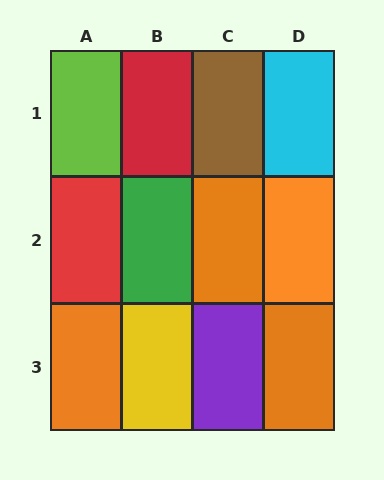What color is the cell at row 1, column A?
Lime.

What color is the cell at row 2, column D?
Orange.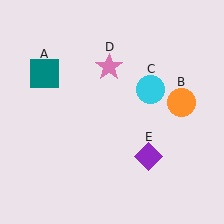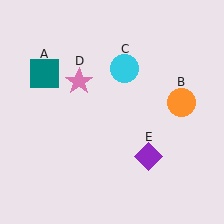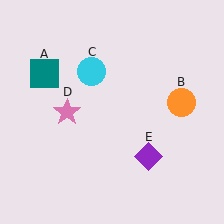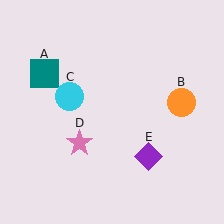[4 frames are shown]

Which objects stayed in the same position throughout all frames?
Teal square (object A) and orange circle (object B) and purple diamond (object E) remained stationary.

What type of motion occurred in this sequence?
The cyan circle (object C), pink star (object D) rotated counterclockwise around the center of the scene.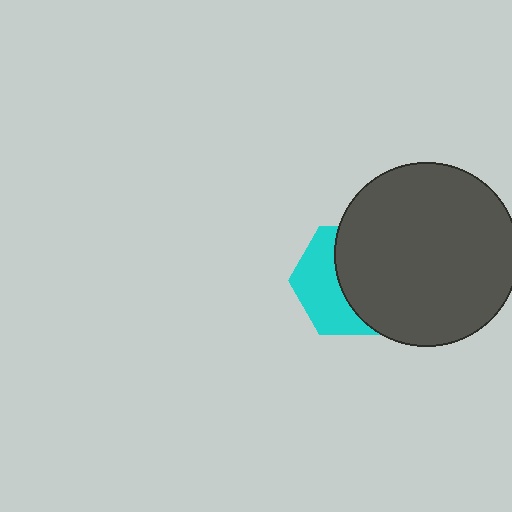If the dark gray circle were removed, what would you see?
You would see the complete cyan hexagon.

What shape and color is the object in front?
The object in front is a dark gray circle.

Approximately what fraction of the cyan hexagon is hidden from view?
Roughly 56% of the cyan hexagon is hidden behind the dark gray circle.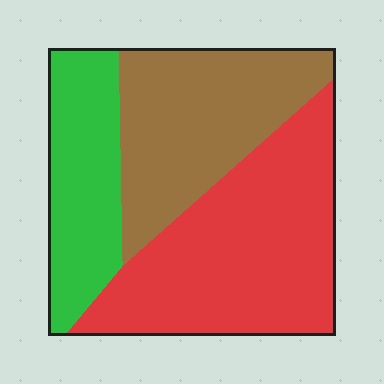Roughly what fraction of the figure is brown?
Brown takes up about one third (1/3) of the figure.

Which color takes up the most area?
Red, at roughly 45%.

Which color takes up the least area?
Green, at roughly 25%.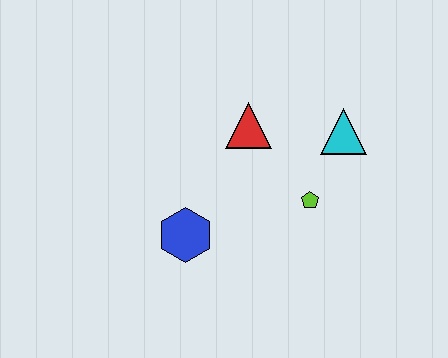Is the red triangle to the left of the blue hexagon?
No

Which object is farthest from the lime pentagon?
The blue hexagon is farthest from the lime pentagon.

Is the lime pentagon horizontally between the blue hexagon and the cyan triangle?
Yes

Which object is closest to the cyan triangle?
The lime pentagon is closest to the cyan triangle.